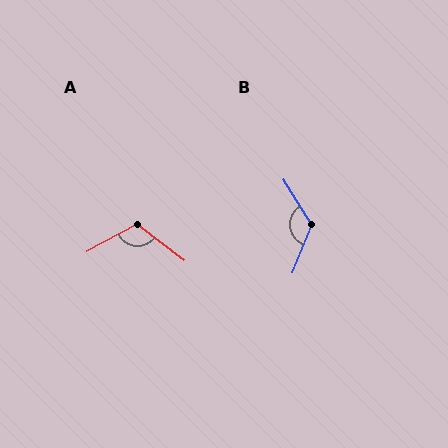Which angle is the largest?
B, at approximately 126 degrees.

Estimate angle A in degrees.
Approximately 114 degrees.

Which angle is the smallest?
A, at approximately 114 degrees.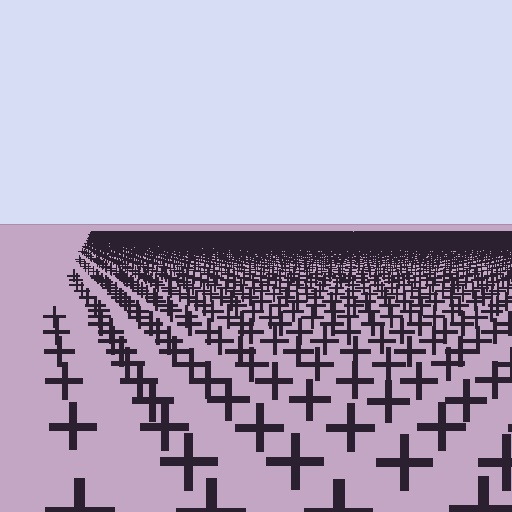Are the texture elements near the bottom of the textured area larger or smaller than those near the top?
Larger. Near the bottom, elements are closer to the viewer and appear at a bigger on-screen size.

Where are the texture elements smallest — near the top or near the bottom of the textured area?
Near the top.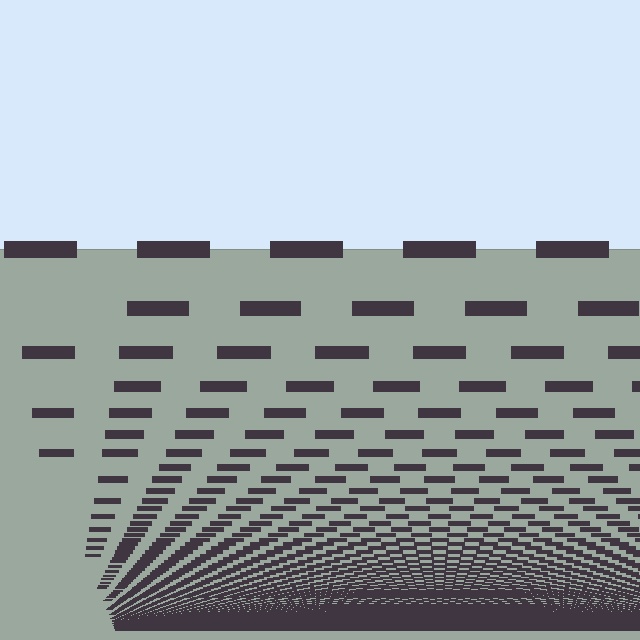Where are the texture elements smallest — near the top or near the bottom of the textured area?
Near the bottom.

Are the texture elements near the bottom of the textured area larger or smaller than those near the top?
Smaller. The gradient is inverted — elements near the bottom are smaller and denser.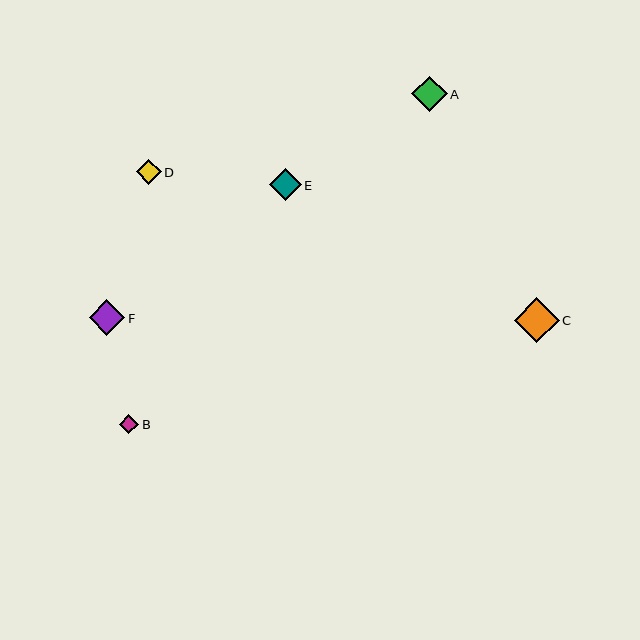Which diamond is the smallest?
Diamond B is the smallest with a size of approximately 20 pixels.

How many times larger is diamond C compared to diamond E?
Diamond C is approximately 1.4 times the size of diamond E.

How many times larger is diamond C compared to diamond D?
Diamond C is approximately 1.8 times the size of diamond D.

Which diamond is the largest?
Diamond C is the largest with a size of approximately 45 pixels.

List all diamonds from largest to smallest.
From largest to smallest: C, A, F, E, D, B.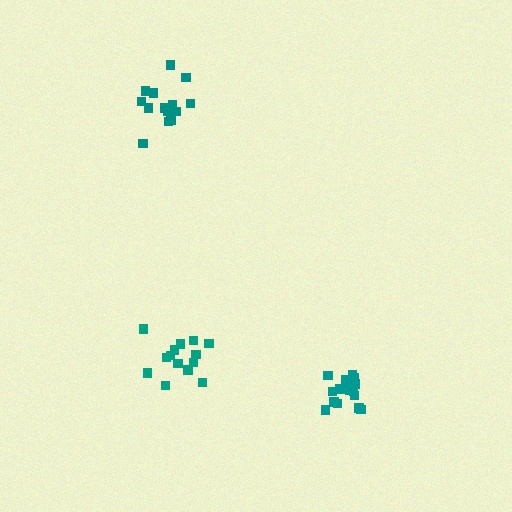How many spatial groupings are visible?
There are 3 spatial groupings.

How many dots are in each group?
Group 1: 16 dots, Group 2: 16 dots, Group 3: 14 dots (46 total).